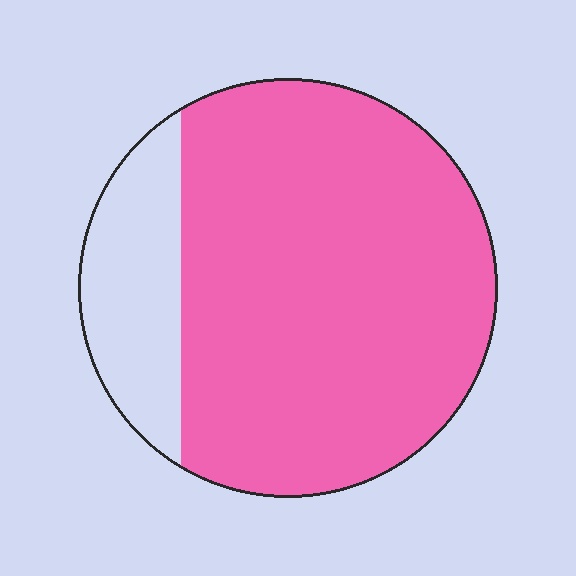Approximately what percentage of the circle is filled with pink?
Approximately 80%.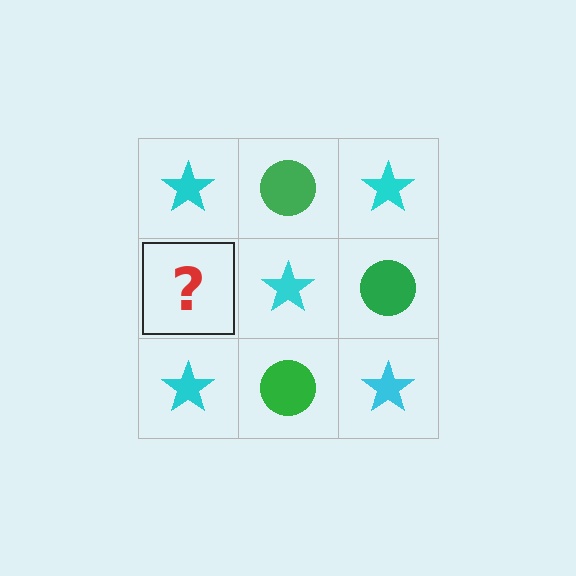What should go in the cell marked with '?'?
The missing cell should contain a green circle.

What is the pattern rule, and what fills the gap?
The rule is that it alternates cyan star and green circle in a checkerboard pattern. The gap should be filled with a green circle.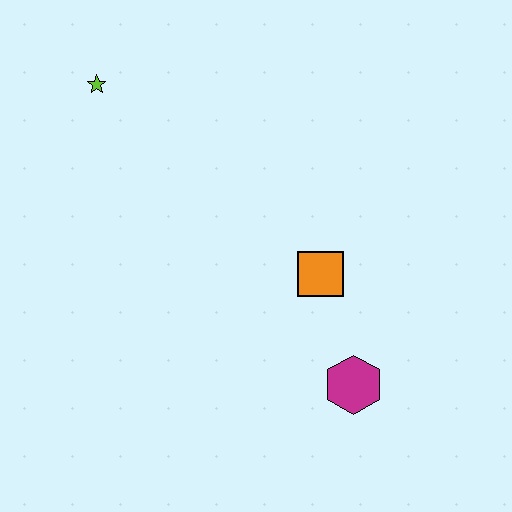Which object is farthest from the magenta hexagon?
The lime star is farthest from the magenta hexagon.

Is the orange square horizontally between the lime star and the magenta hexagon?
Yes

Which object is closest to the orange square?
The magenta hexagon is closest to the orange square.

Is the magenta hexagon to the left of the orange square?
No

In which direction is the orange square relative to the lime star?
The orange square is to the right of the lime star.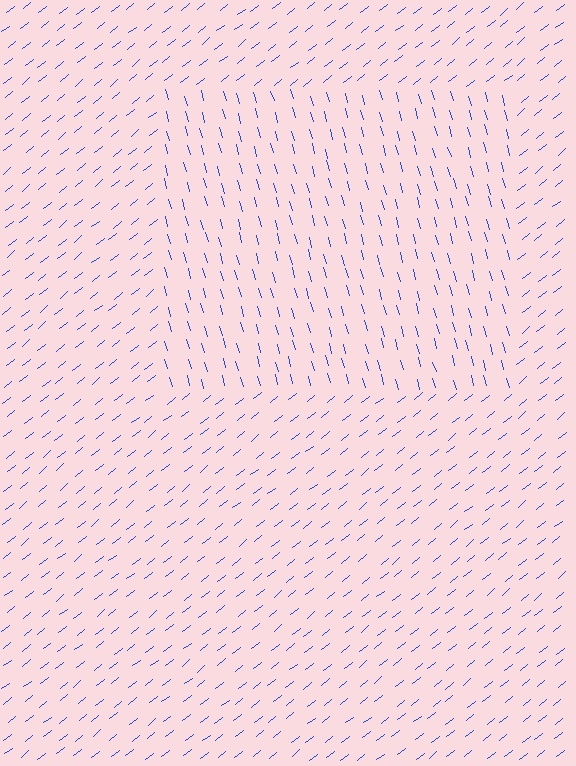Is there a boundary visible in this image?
Yes, there is a texture boundary formed by a change in line orientation.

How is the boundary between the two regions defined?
The boundary is defined purely by a change in line orientation (approximately 67 degrees difference). All lines are the same color and thickness.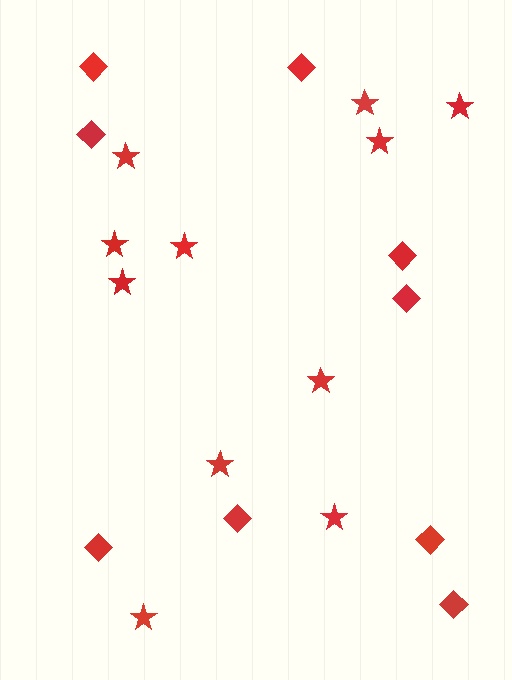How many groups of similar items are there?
There are 2 groups: one group of stars (11) and one group of diamonds (9).